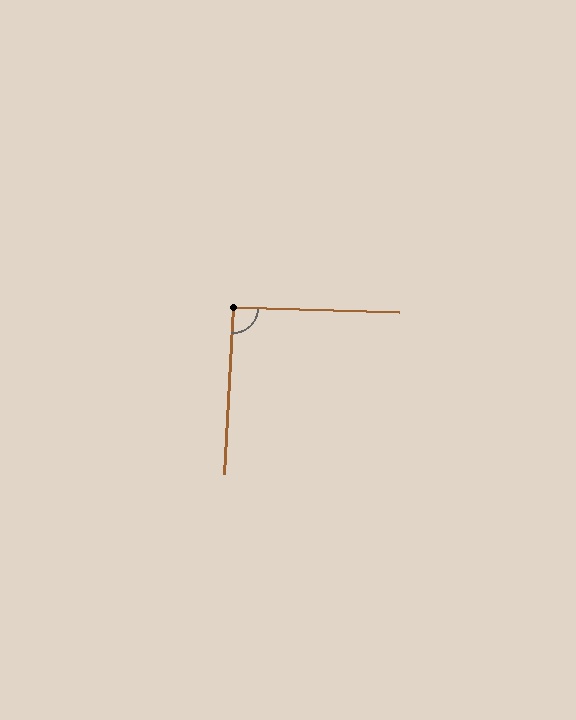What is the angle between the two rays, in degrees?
Approximately 91 degrees.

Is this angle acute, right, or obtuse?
It is approximately a right angle.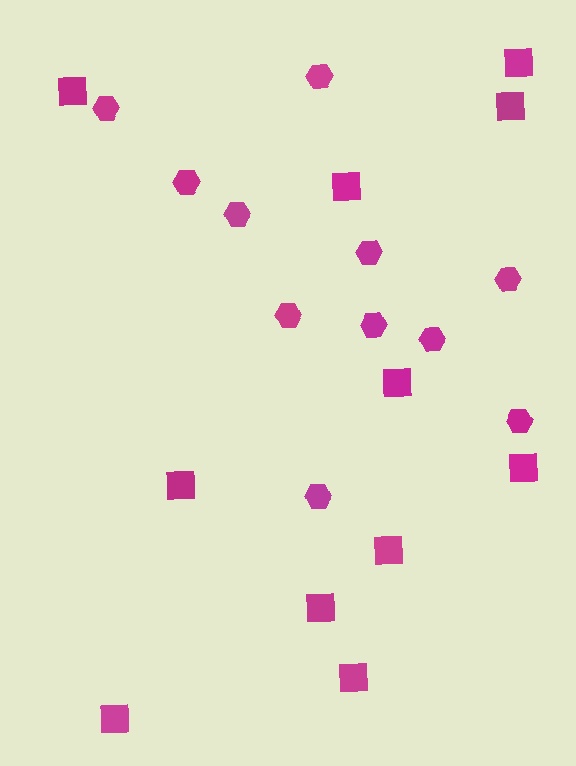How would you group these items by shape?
There are 2 groups: one group of squares (11) and one group of hexagons (11).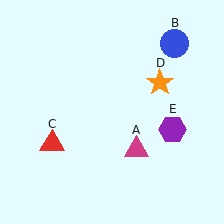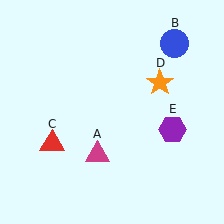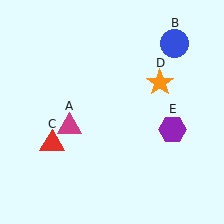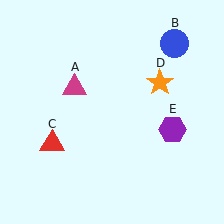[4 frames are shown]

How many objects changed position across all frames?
1 object changed position: magenta triangle (object A).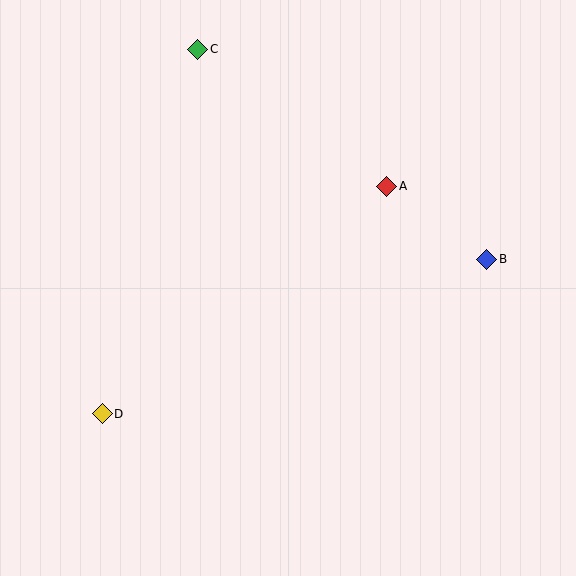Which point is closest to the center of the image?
Point A at (387, 186) is closest to the center.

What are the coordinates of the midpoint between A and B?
The midpoint between A and B is at (437, 223).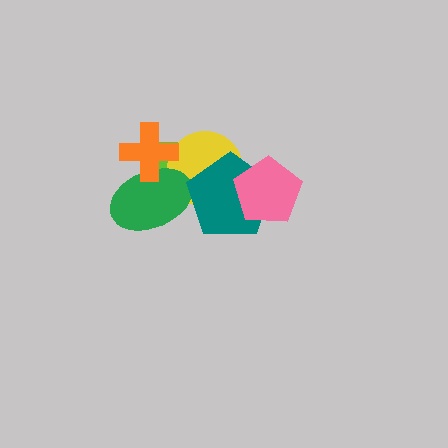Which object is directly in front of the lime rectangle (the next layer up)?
The yellow circle is directly in front of the lime rectangle.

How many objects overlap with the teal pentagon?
4 objects overlap with the teal pentagon.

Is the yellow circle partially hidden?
Yes, it is partially covered by another shape.